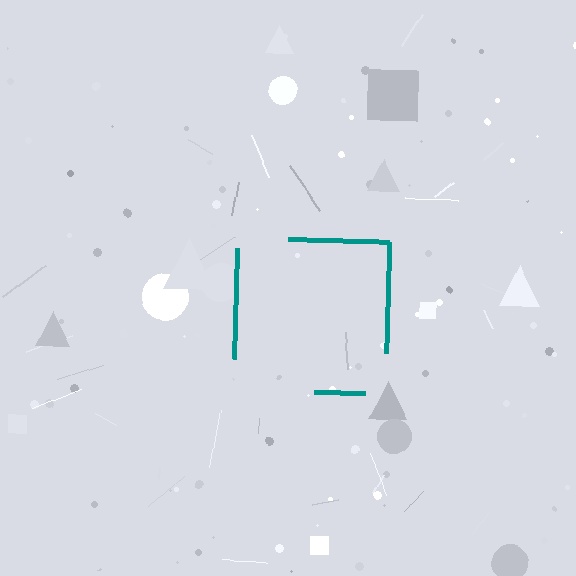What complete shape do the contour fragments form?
The contour fragments form a square.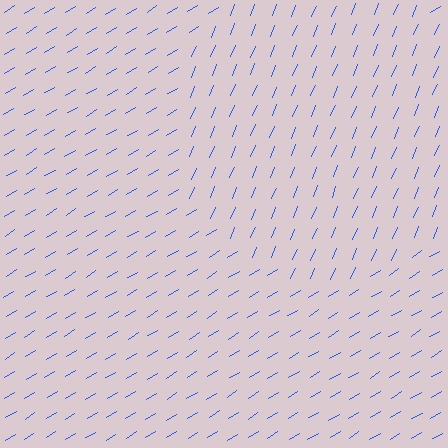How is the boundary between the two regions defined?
The boundary is defined purely by a change in line orientation (approximately 36 degrees difference). All lines are the same color and thickness.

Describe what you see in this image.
The image is filled with small blue line segments. A circle region in the image has lines oriented differently from the surrounding lines, creating a visible texture boundary.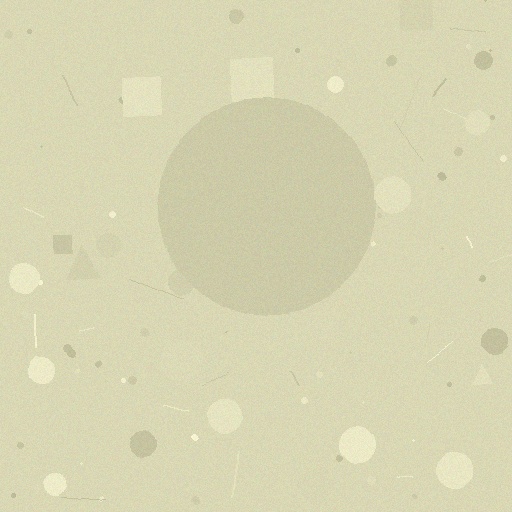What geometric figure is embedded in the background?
A circle is embedded in the background.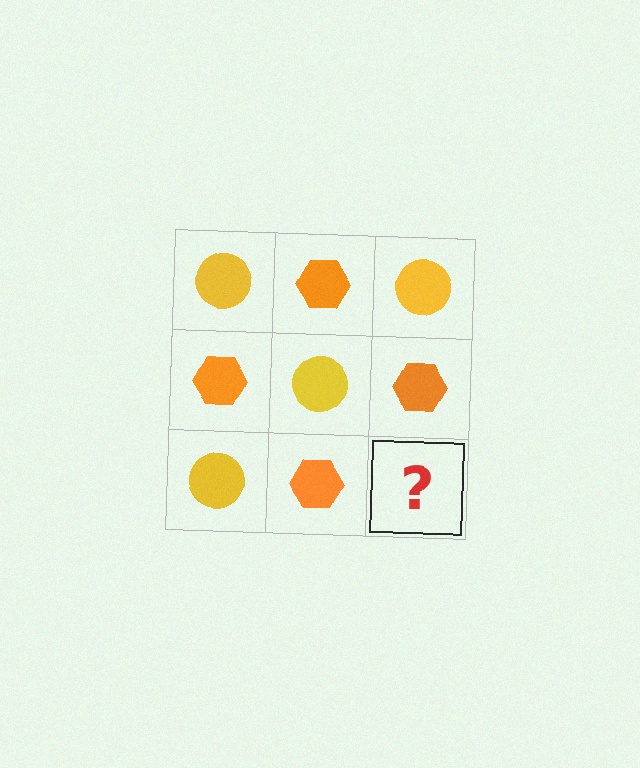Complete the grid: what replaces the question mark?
The question mark should be replaced with a yellow circle.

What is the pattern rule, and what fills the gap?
The rule is that it alternates yellow circle and orange hexagon in a checkerboard pattern. The gap should be filled with a yellow circle.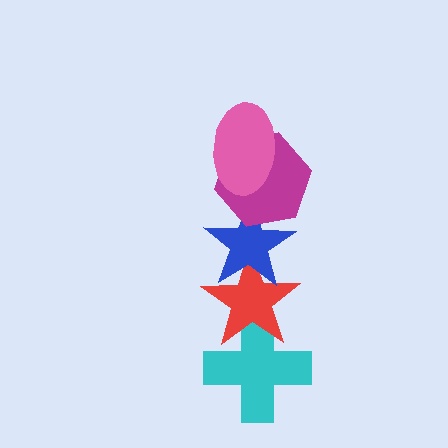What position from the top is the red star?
The red star is 4th from the top.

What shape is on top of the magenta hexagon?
The pink ellipse is on top of the magenta hexagon.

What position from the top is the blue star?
The blue star is 3rd from the top.